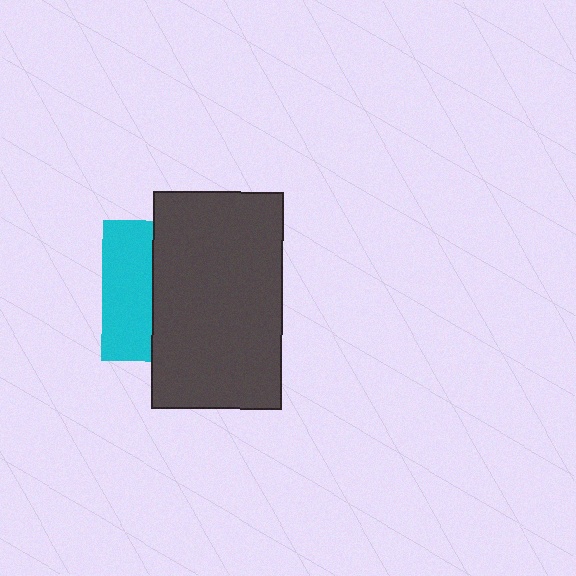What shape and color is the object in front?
The object in front is a dark gray rectangle.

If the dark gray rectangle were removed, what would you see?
You would see the complete cyan square.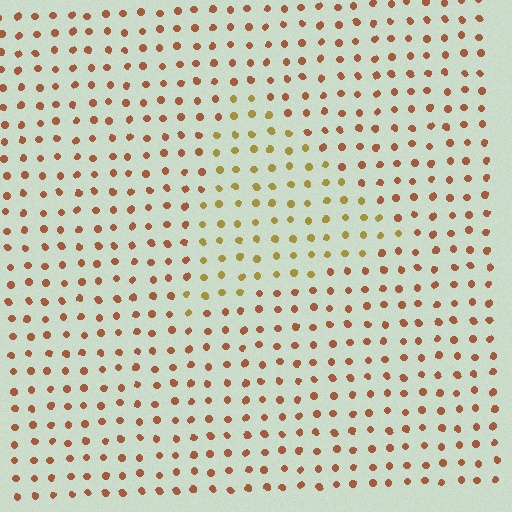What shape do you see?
I see a triangle.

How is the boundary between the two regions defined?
The boundary is defined purely by a slight shift in hue (about 33 degrees). Spacing, size, and orientation are identical on both sides.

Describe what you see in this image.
The image is filled with small brown elements in a uniform arrangement. A triangle-shaped region is visible where the elements are tinted to a slightly different hue, forming a subtle color boundary.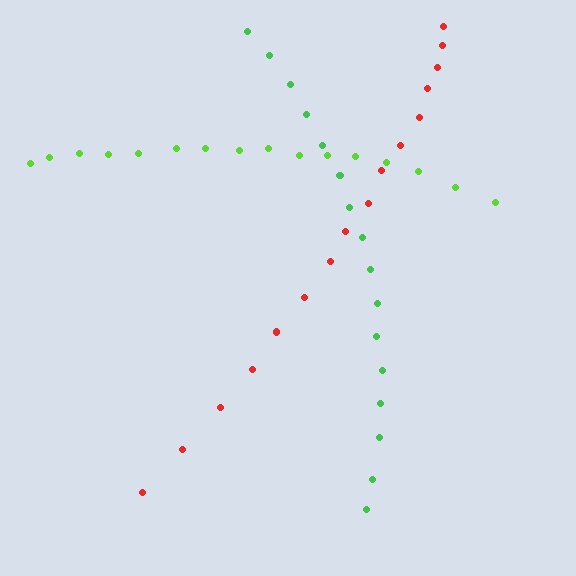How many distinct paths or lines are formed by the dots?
There are 3 distinct paths.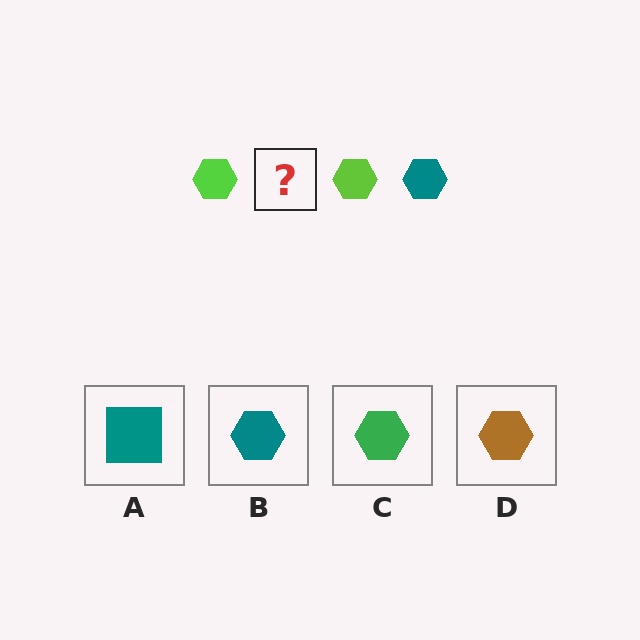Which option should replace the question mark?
Option B.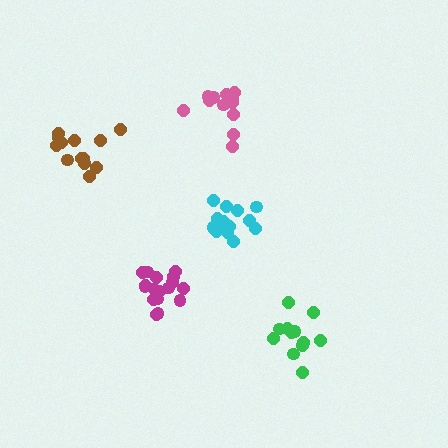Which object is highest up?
The pink cluster is topmost.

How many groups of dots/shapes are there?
There are 5 groups.